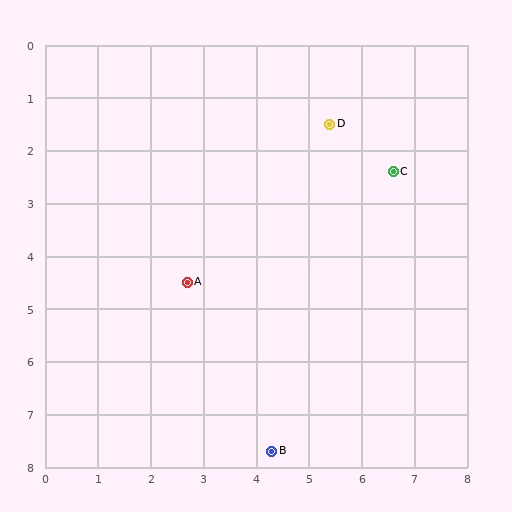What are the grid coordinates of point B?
Point B is at approximately (4.3, 7.7).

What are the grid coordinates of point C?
Point C is at approximately (6.6, 2.4).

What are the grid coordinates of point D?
Point D is at approximately (5.4, 1.5).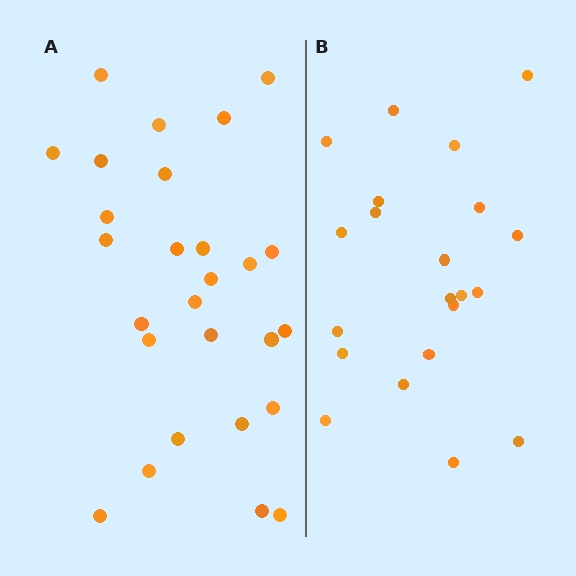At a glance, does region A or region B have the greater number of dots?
Region A (the left region) has more dots.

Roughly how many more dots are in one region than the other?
Region A has about 6 more dots than region B.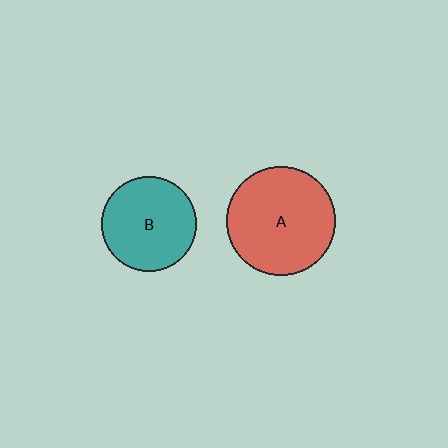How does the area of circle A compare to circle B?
Approximately 1.3 times.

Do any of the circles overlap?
No, none of the circles overlap.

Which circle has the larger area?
Circle A (red).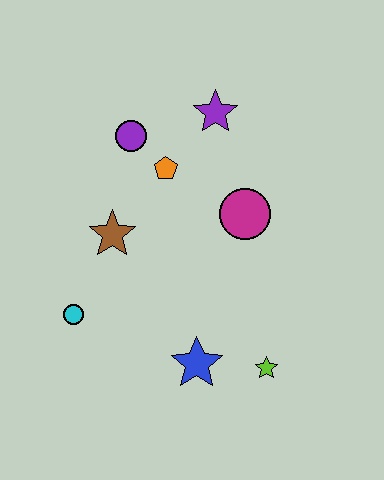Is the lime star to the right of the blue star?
Yes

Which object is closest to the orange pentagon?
The purple circle is closest to the orange pentagon.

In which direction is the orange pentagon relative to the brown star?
The orange pentagon is above the brown star.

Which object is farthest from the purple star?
The lime star is farthest from the purple star.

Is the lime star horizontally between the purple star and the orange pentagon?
No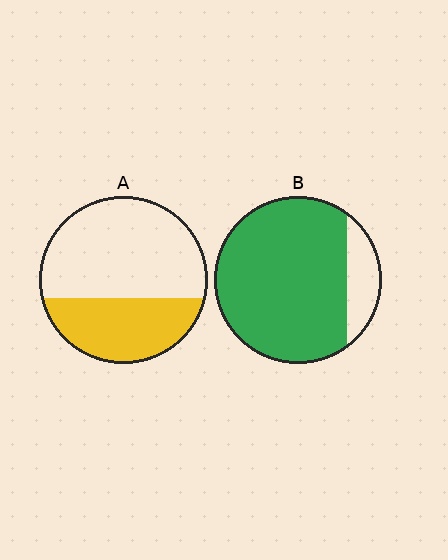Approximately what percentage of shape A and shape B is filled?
A is approximately 35% and B is approximately 85%.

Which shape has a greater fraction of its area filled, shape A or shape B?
Shape B.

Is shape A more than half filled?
No.